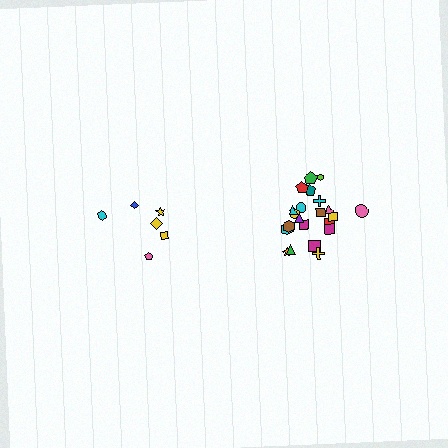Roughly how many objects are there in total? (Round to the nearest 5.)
Roughly 30 objects in total.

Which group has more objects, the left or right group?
The right group.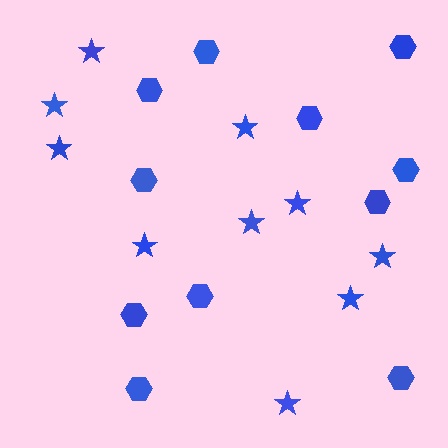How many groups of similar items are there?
There are 2 groups: one group of stars (10) and one group of hexagons (11).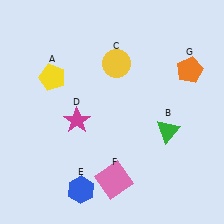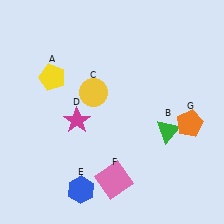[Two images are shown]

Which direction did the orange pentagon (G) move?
The orange pentagon (G) moved down.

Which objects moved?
The objects that moved are: the yellow circle (C), the orange pentagon (G).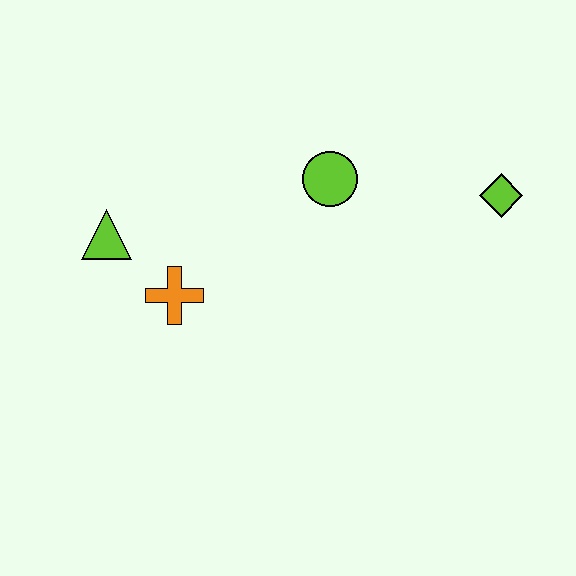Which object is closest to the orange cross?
The lime triangle is closest to the orange cross.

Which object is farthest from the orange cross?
The lime diamond is farthest from the orange cross.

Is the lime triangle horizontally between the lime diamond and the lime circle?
No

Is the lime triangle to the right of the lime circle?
No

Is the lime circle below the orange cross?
No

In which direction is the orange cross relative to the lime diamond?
The orange cross is to the left of the lime diamond.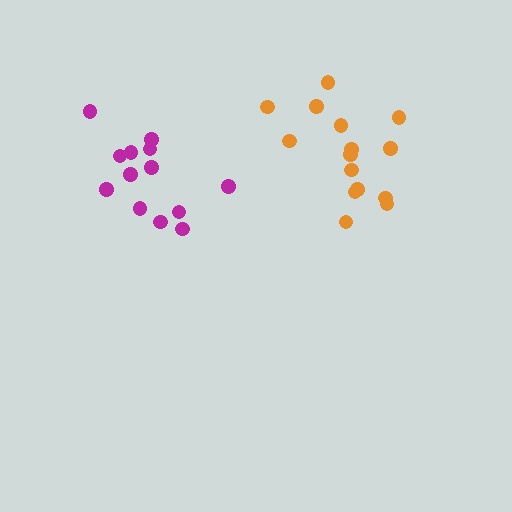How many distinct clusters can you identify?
There are 2 distinct clusters.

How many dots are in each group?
Group 1: 13 dots, Group 2: 15 dots (28 total).